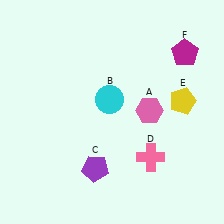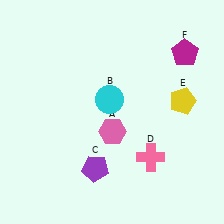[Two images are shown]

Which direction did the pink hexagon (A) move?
The pink hexagon (A) moved left.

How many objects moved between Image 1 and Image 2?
1 object moved between the two images.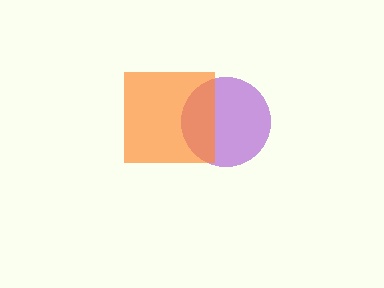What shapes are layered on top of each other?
The layered shapes are: a purple circle, an orange square.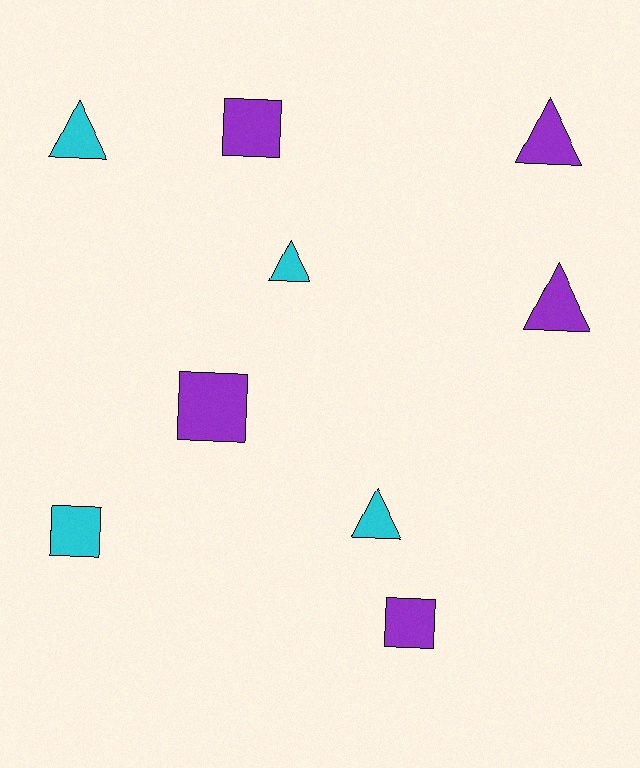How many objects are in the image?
There are 9 objects.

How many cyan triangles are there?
There are 3 cyan triangles.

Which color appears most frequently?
Purple, with 5 objects.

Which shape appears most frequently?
Triangle, with 5 objects.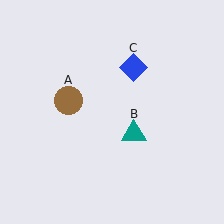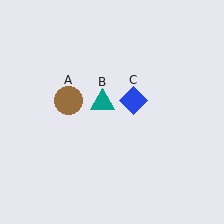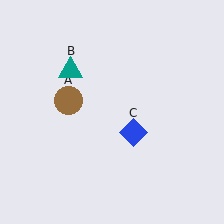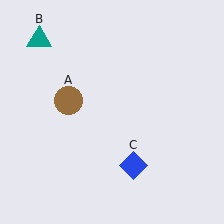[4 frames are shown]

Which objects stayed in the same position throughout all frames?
Brown circle (object A) remained stationary.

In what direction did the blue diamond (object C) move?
The blue diamond (object C) moved down.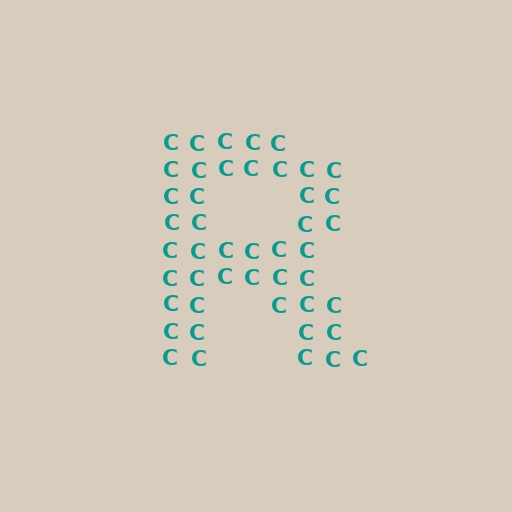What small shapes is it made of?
It is made of small letter C's.